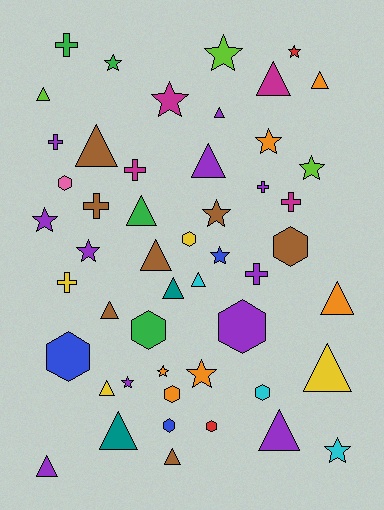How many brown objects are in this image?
There are 7 brown objects.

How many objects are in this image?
There are 50 objects.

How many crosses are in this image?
There are 8 crosses.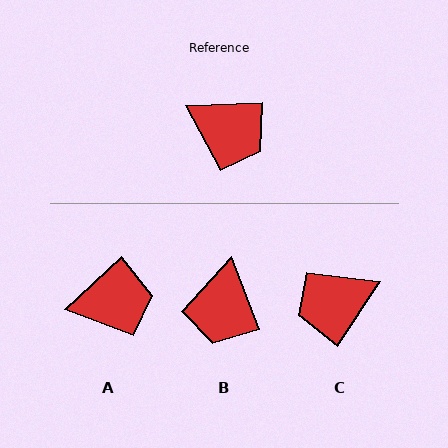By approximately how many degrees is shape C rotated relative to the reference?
Approximately 126 degrees clockwise.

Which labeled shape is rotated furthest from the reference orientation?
C, about 126 degrees away.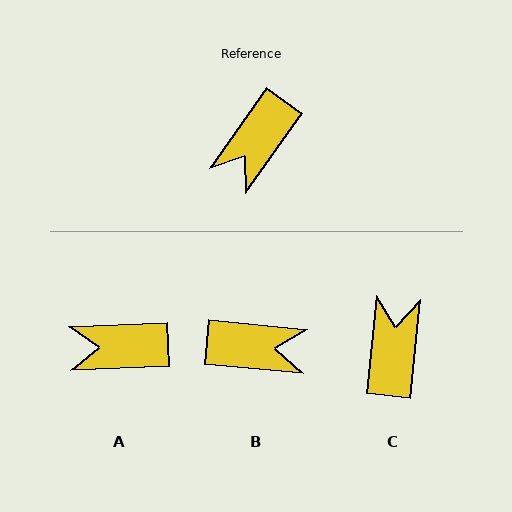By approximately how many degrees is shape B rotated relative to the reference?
Approximately 120 degrees counter-clockwise.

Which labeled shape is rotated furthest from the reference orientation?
C, about 151 degrees away.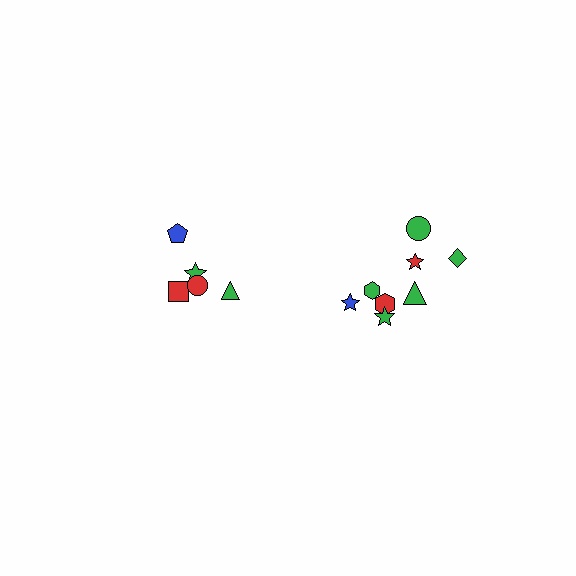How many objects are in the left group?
There are 5 objects.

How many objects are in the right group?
There are 8 objects.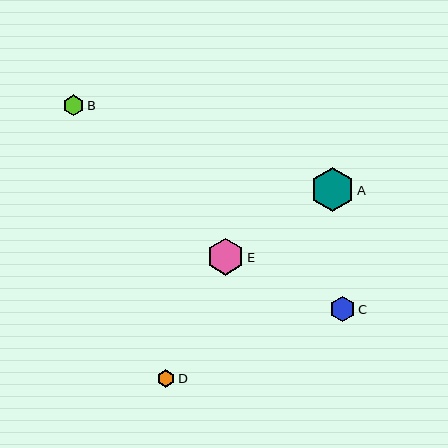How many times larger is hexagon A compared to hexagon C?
Hexagon A is approximately 1.7 times the size of hexagon C.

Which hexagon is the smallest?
Hexagon D is the smallest with a size of approximately 17 pixels.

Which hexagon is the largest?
Hexagon A is the largest with a size of approximately 44 pixels.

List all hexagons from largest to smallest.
From largest to smallest: A, E, C, B, D.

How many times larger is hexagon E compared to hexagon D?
Hexagon E is approximately 2.1 times the size of hexagon D.